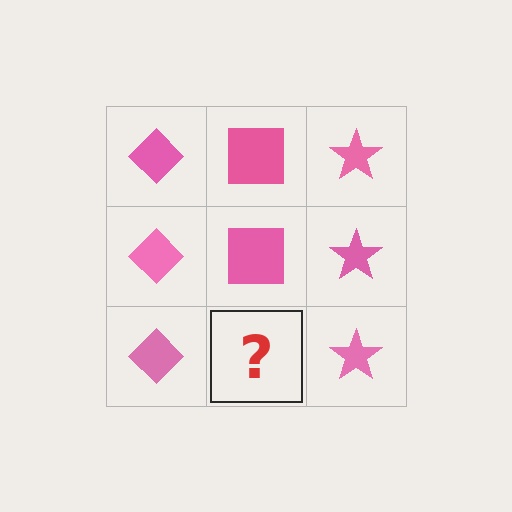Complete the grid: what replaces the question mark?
The question mark should be replaced with a pink square.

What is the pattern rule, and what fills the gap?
The rule is that each column has a consistent shape. The gap should be filled with a pink square.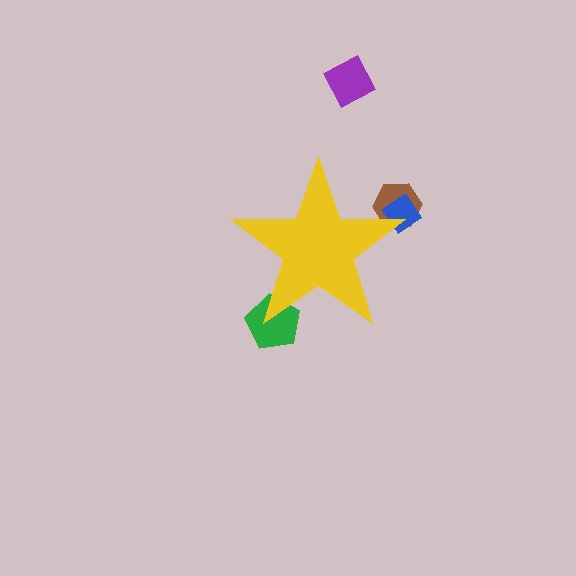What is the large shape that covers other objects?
A yellow star.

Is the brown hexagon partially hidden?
Yes, the brown hexagon is partially hidden behind the yellow star.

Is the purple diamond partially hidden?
No, the purple diamond is fully visible.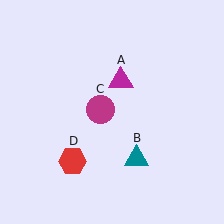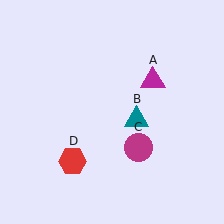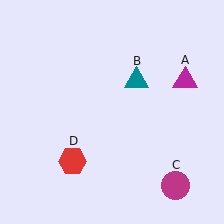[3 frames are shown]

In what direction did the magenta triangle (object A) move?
The magenta triangle (object A) moved right.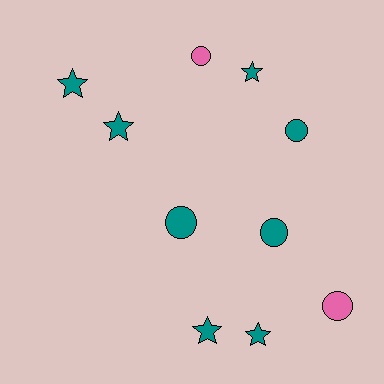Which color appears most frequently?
Teal, with 8 objects.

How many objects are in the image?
There are 10 objects.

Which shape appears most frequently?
Circle, with 5 objects.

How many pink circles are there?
There are 2 pink circles.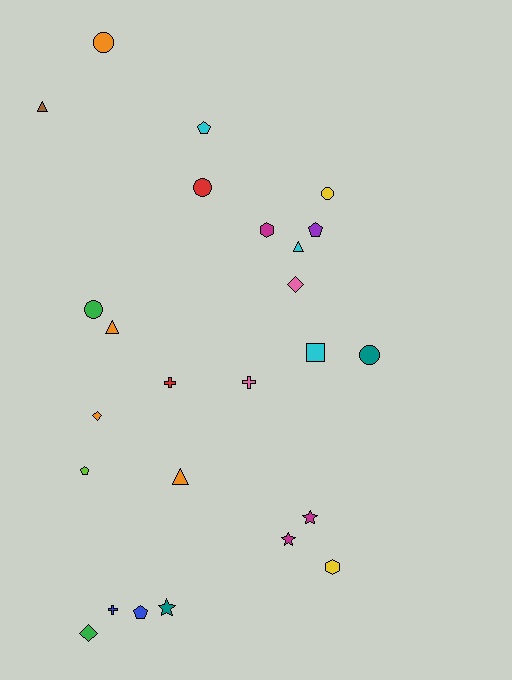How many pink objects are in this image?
There are 2 pink objects.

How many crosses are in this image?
There are 3 crosses.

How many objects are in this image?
There are 25 objects.